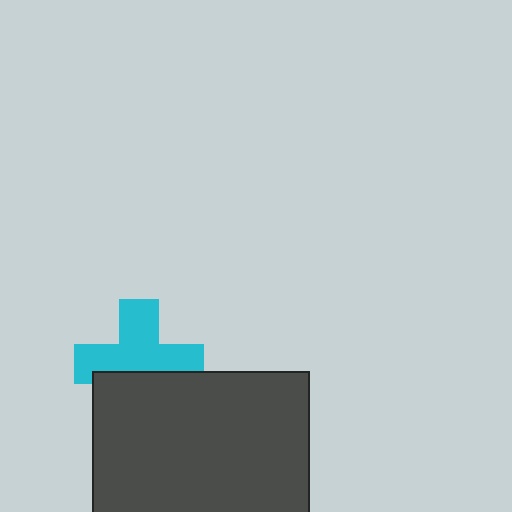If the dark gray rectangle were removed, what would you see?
You would see the complete cyan cross.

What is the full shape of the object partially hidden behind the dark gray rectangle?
The partially hidden object is a cyan cross.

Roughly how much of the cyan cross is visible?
About half of it is visible (roughly 64%).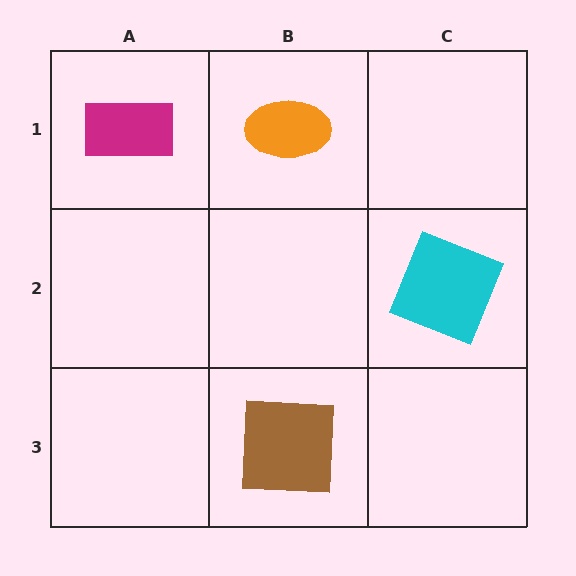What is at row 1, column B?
An orange ellipse.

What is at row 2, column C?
A cyan square.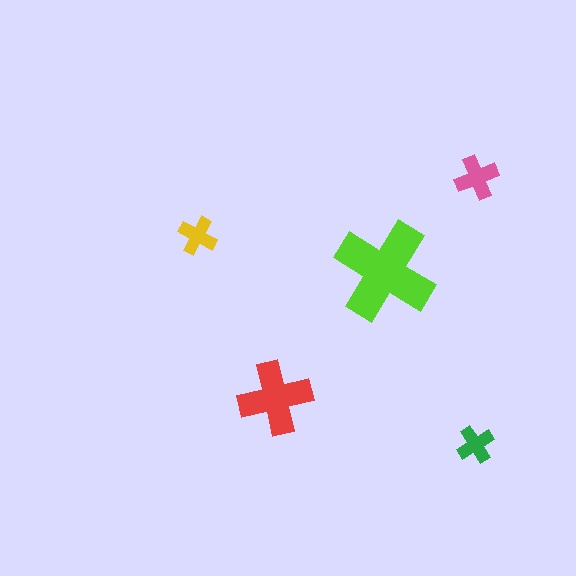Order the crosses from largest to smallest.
the lime one, the red one, the pink one, the yellow one, the green one.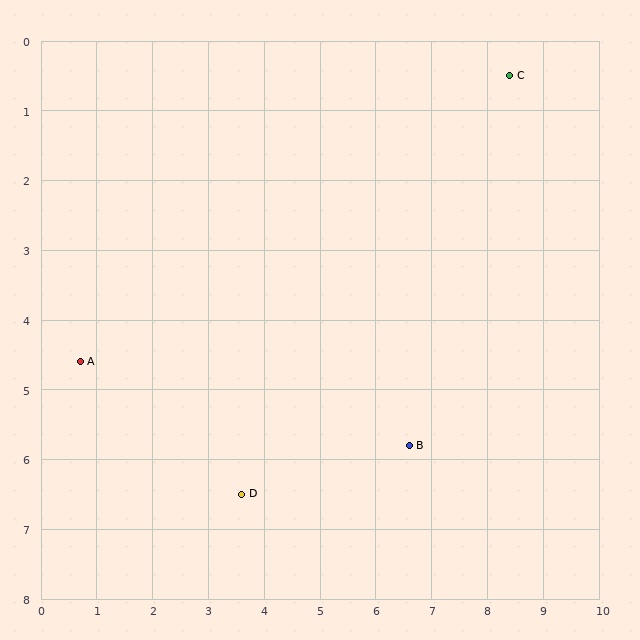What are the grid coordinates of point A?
Point A is at approximately (0.7, 4.6).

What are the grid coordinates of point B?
Point B is at approximately (6.6, 5.8).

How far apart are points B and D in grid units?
Points B and D are about 3.1 grid units apart.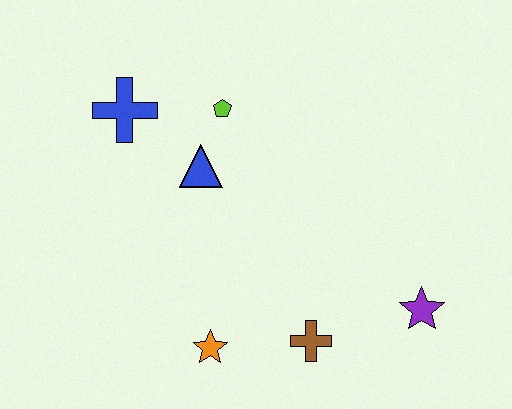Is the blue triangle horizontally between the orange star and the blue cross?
Yes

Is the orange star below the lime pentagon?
Yes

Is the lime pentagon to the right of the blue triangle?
Yes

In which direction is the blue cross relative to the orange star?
The blue cross is above the orange star.